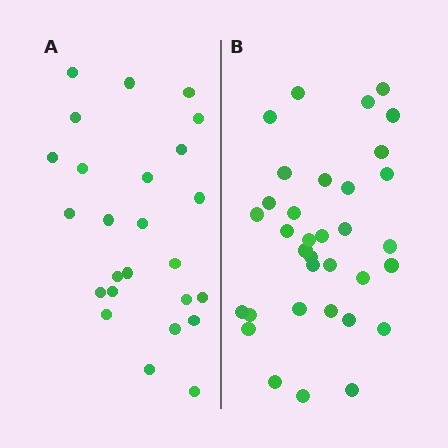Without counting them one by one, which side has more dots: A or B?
Region B (the right region) has more dots.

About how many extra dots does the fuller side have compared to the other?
Region B has roughly 8 or so more dots than region A.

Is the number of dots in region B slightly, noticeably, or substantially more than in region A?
Region B has noticeably more, but not dramatically so. The ratio is roughly 1.4 to 1.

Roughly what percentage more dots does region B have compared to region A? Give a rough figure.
About 35% more.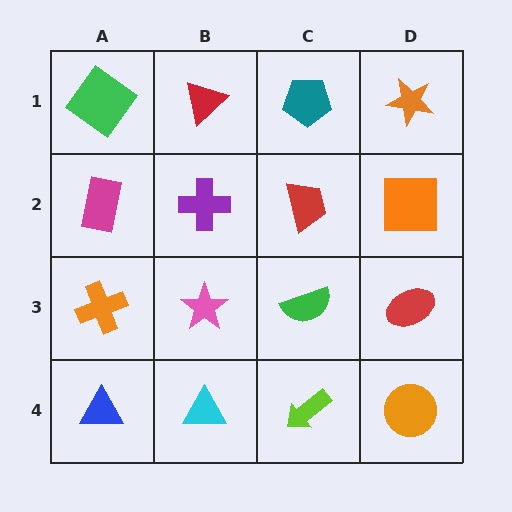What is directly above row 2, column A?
A green diamond.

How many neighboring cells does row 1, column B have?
3.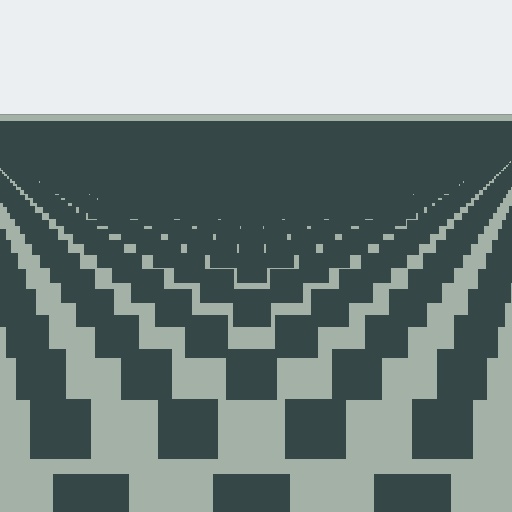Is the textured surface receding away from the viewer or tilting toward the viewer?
The surface is receding away from the viewer. Texture elements get smaller and denser toward the top.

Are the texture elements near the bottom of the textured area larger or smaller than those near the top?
Larger. Near the bottom, elements are closer to the viewer and appear at a bigger on-screen size.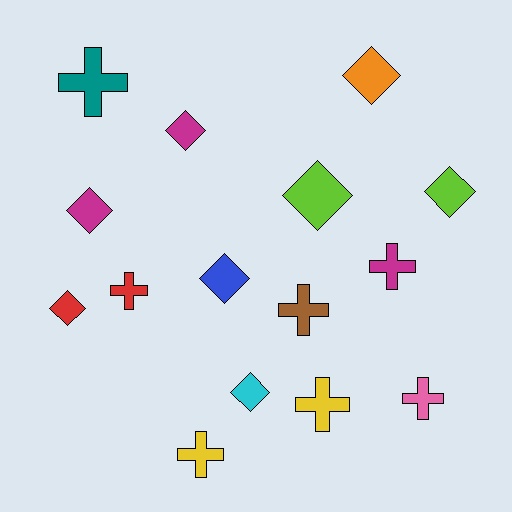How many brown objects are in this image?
There is 1 brown object.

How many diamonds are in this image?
There are 8 diamonds.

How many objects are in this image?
There are 15 objects.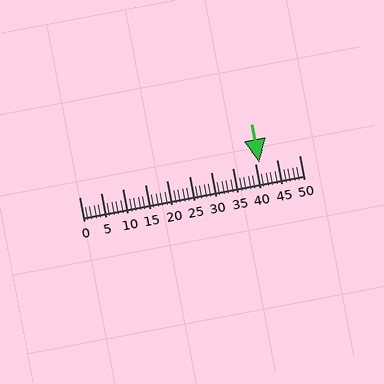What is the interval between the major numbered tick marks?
The major tick marks are spaced 5 units apart.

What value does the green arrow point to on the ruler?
The green arrow points to approximately 41.